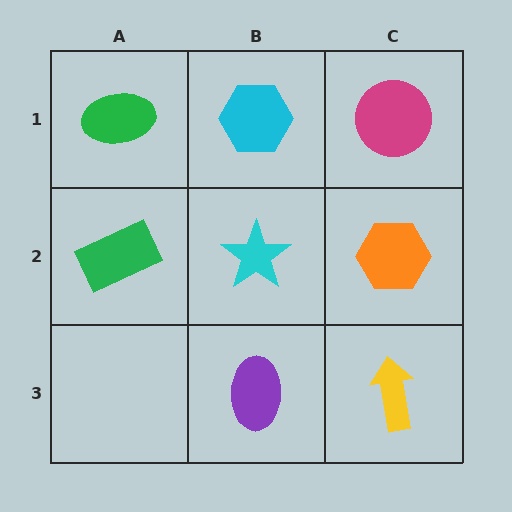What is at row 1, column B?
A cyan hexagon.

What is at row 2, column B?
A cyan star.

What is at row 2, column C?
An orange hexagon.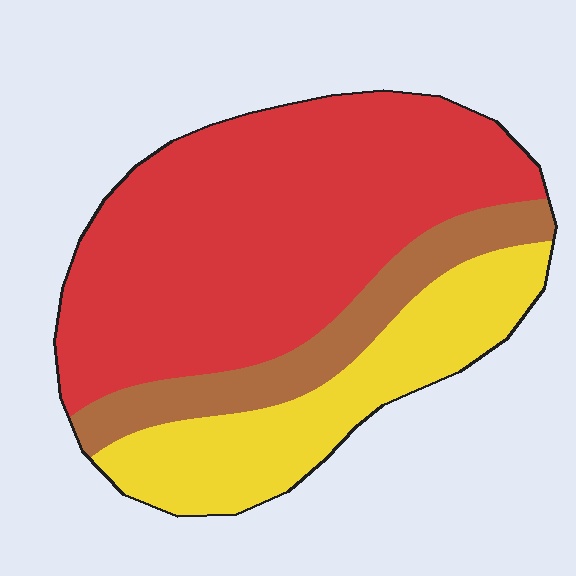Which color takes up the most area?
Red, at roughly 60%.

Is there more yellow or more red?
Red.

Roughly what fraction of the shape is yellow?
Yellow covers 25% of the shape.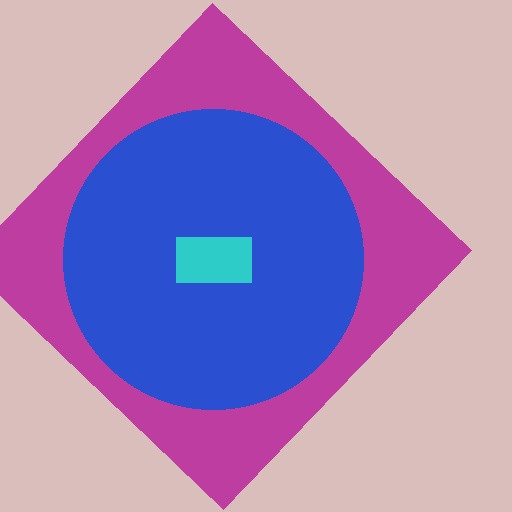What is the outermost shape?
The magenta diamond.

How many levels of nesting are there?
3.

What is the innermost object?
The cyan rectangle.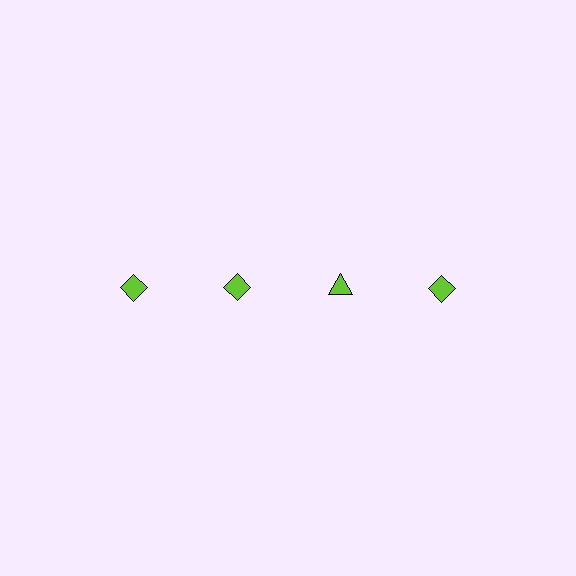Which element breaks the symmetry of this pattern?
The lime triangle in the top row, center column breaks the symmetry. All other shapes are lime diamonds.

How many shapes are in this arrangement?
There are 4 shapes arranged in a grid pattern.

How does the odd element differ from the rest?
It has a different shape: triangle instead of diamond.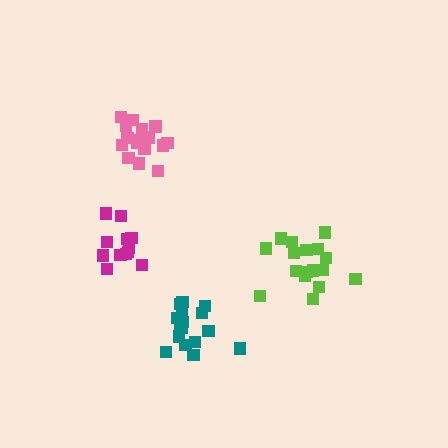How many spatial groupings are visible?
There are 4 spatial groupings.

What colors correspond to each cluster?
The clusters are colored: magenta, teal, lime, pink.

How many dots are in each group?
Group 1: 13 dots, Group 2: 18 dots, Group 3: 18 dots, Group 4: 16 dots (65 total).